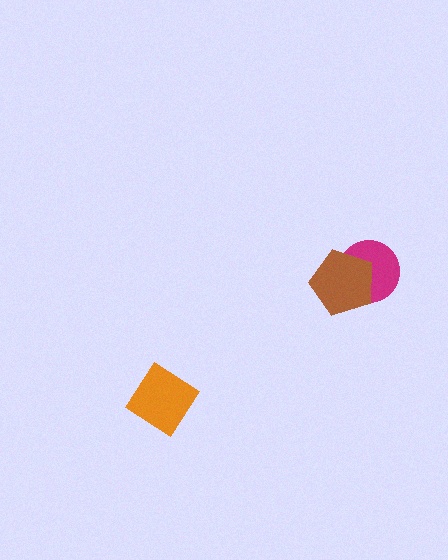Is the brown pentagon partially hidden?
No, no other shape covers it.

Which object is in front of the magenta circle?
The brown pentagon is in front of the magenta circle.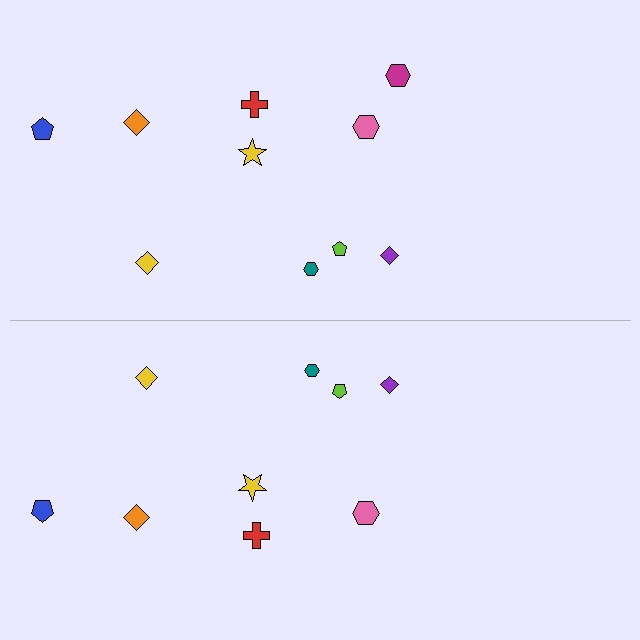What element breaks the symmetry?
A magenta hexagon is missing from the bottom side.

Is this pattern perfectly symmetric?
No, the pattern is not perfectly symmetric. A magenta hexagon is missing from the bottom side.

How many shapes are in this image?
There are 19 shapes in this image.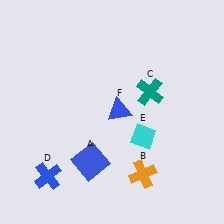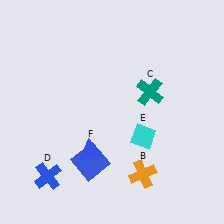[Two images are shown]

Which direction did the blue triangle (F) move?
The blue triangle (F) moved down.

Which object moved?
The blue triangle (F) moved down.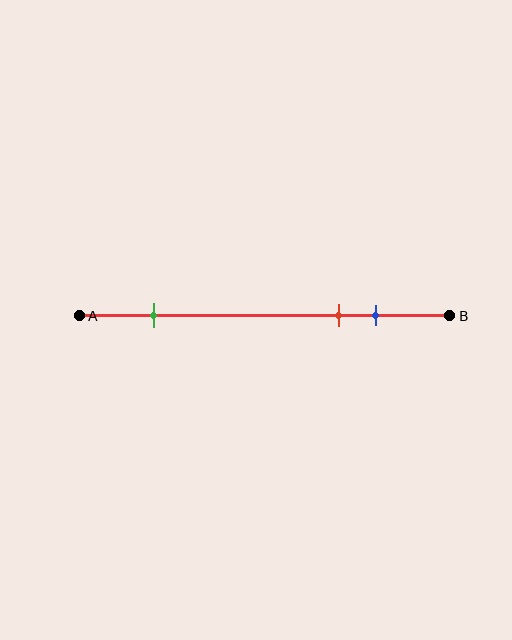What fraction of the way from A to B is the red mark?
The red mark is approximately 70% (0.7) of the way from A to B.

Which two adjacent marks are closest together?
The red and blue marks are the closest adjacent pair.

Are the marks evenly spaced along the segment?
No, the marks are not evenly spaced.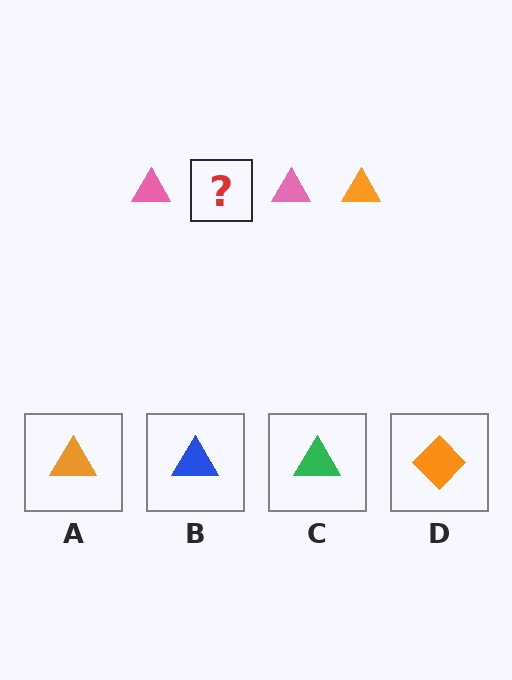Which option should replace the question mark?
Option A.